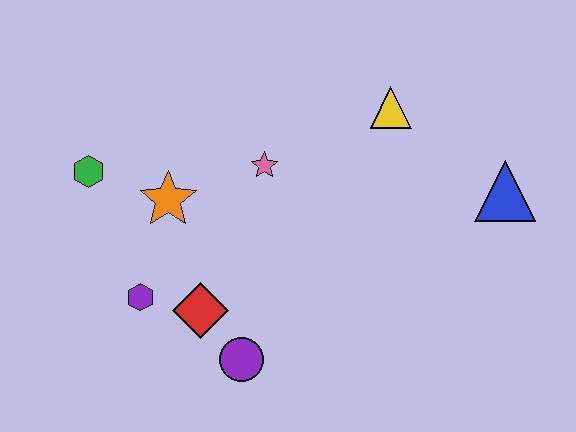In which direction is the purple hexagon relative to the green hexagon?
The purple hexagon is below the green hexagon.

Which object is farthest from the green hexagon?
The blue triangle is farthest from the green hexagon.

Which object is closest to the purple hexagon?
The red diamond is closest to the purple hexagon.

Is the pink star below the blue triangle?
No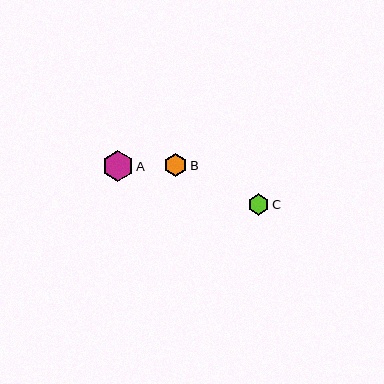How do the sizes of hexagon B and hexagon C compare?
Hexagon B and hexagon C are approximately the same size.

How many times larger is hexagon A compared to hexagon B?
Hexagon A is approximately 1.3 times the size of hexagon B.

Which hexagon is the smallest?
Hexagon C is the smallest with a size of approximately 21 pixels.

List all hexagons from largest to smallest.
From largest to smallest: A, B, C.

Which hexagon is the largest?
Hexagon A is the largest with a size of approximately 31 pixels.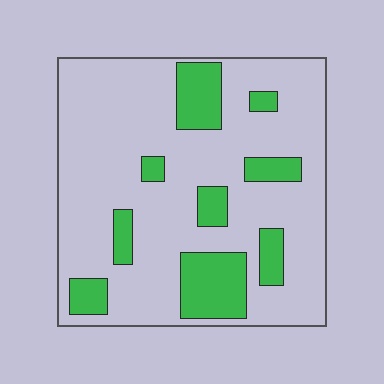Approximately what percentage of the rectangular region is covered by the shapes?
Approximately 20%.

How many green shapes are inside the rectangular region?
9.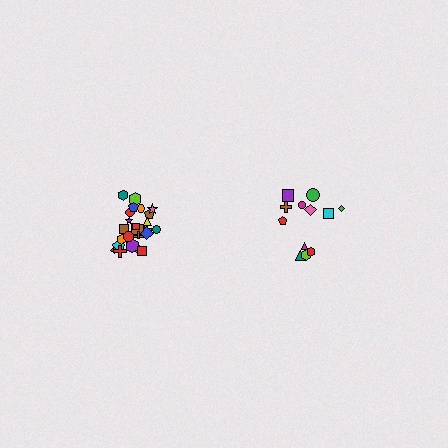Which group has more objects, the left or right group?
The left group.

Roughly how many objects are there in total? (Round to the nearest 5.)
Roughly 35 objects in total.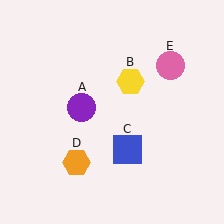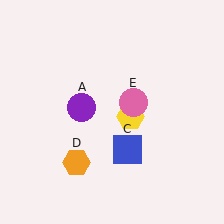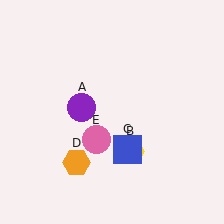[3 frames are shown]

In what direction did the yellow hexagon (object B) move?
The yellow hexagon (object B) moved down.